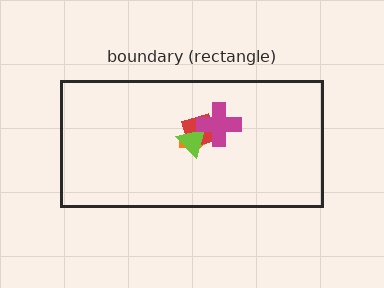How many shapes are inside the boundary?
4 inside, 0 outside.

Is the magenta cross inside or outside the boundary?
Inside.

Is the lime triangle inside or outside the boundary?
Inside.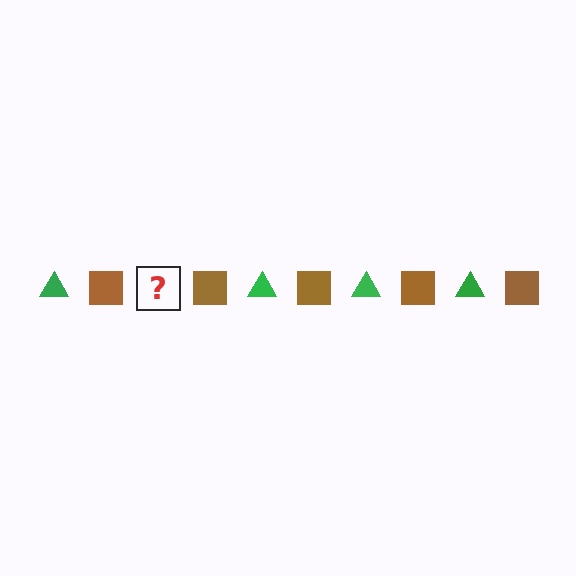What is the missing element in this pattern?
The missing element is a green triangle.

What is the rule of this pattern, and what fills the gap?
The rule is that the pattern alternates between green triangle and brown square. The gap should be filled with a green triangle.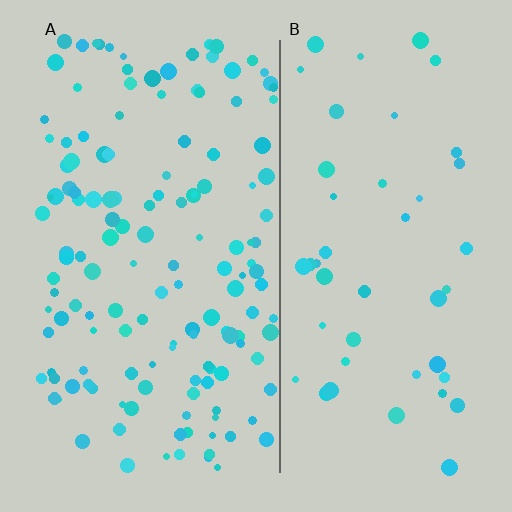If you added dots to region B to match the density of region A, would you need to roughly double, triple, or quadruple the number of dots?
Approximately triple.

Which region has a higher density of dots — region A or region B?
A (the left).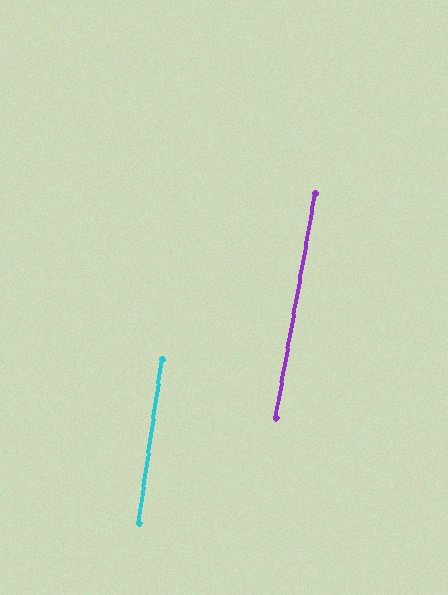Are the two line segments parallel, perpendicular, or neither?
Parallel — their directions differ by only 1.8°.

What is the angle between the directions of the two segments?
Approximately 2 degrees.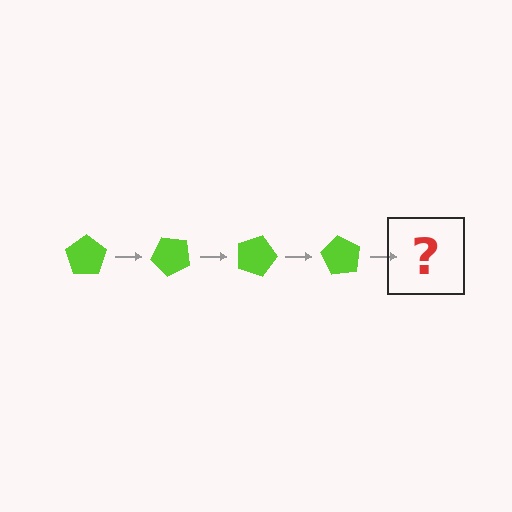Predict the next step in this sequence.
The next step is a lime pentagon rotated 180 degrees.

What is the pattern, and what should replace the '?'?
The pattern is that the pentagon rotates 45 degrees each step. The '?' should be a lime pentagon rotated 180 degrees.